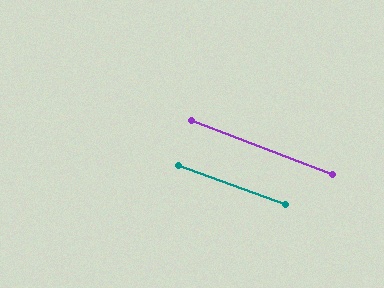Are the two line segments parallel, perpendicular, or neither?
Parallel — their directions differ by only 0.9°.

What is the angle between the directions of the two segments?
Approximately 1 degree.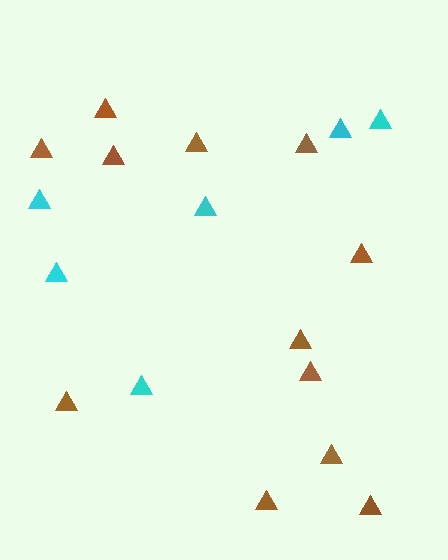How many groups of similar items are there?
There are 2 groups: one group of brown triangles (12) and one group of cyan triangles (6).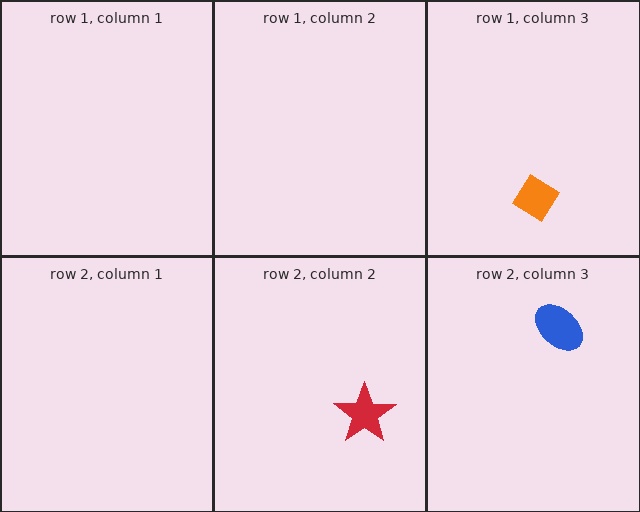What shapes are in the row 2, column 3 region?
The blue ellipse.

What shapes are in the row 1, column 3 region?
The orange diamond.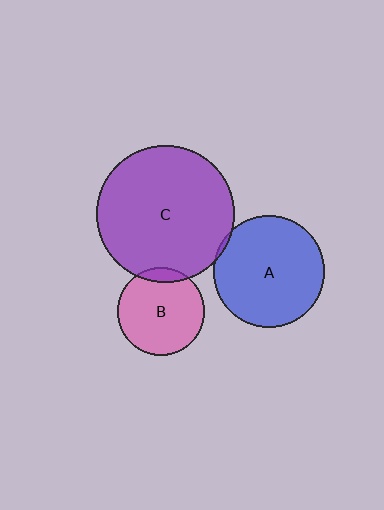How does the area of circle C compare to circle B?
Approximately 2.5 times.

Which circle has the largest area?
Circle C (purple).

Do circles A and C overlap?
Yes.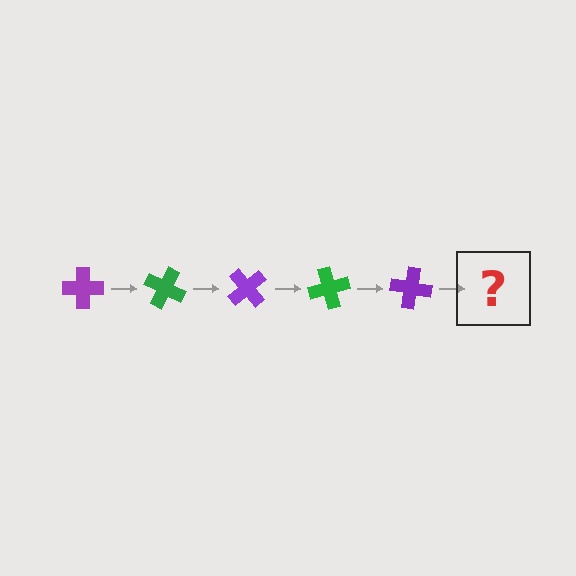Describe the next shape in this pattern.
It should be a green cross, rotated 125 degrees from the start.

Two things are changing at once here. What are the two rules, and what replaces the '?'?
The two rules are that it rotates 25 degrees each step and the color cycles through purple and green. The '?' should be a green cross, rotated 125 degrees from the start.